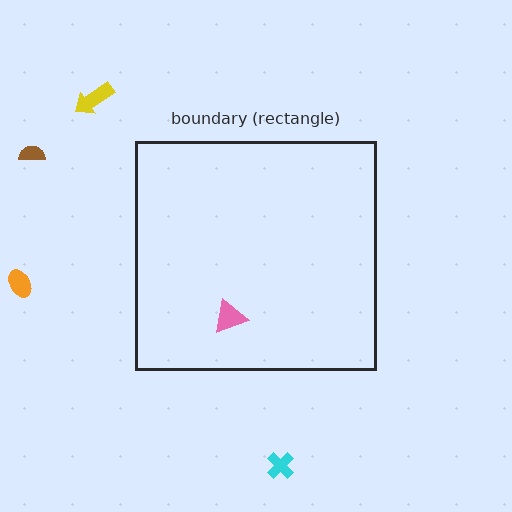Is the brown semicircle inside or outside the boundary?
Outside.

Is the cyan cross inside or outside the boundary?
Outside.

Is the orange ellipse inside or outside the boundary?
Outside.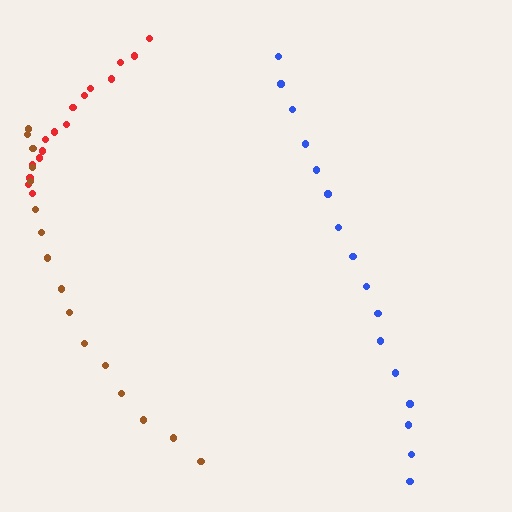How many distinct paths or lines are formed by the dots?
There are 3 distinct paths.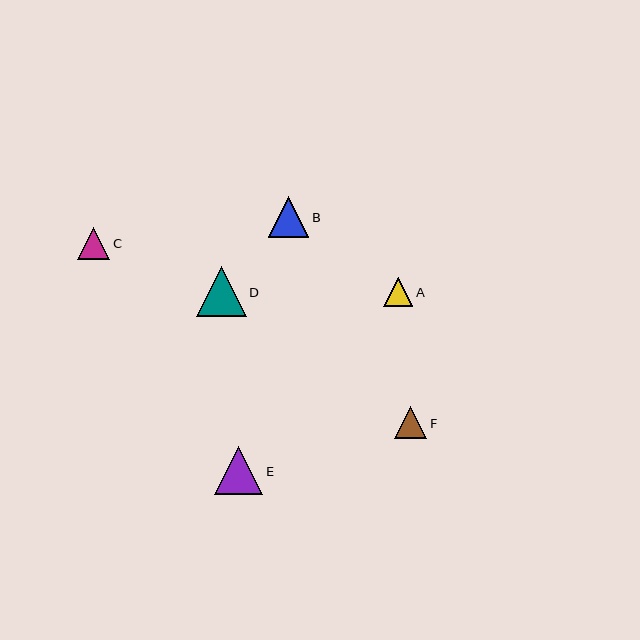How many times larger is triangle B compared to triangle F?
Triangle B is approximately 1.3 times the size of triangle F.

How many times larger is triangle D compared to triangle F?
Triangle D is approximately 1.6 times the size of triangle F.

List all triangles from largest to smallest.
From largest to smallest: D, E, B, F, C, A.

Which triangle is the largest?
Triangle D is the largest with a size of approximately 50 pixels.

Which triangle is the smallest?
Triangle A is the smallest with a size of approximately 29 pixels.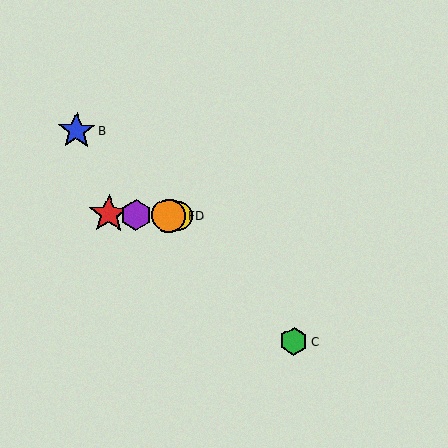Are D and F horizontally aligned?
Yes, both are at y≈216.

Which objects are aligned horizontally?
Objects A, D, E, F are aligned horizontally.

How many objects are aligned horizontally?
4 objects (A, D, E, F) are aligned horizontally.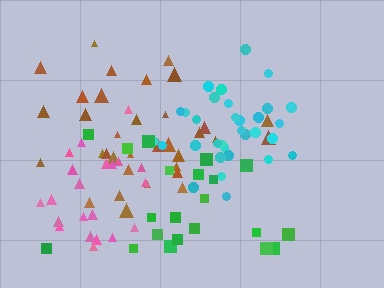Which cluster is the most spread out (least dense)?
Green.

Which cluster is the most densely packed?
Cyan.